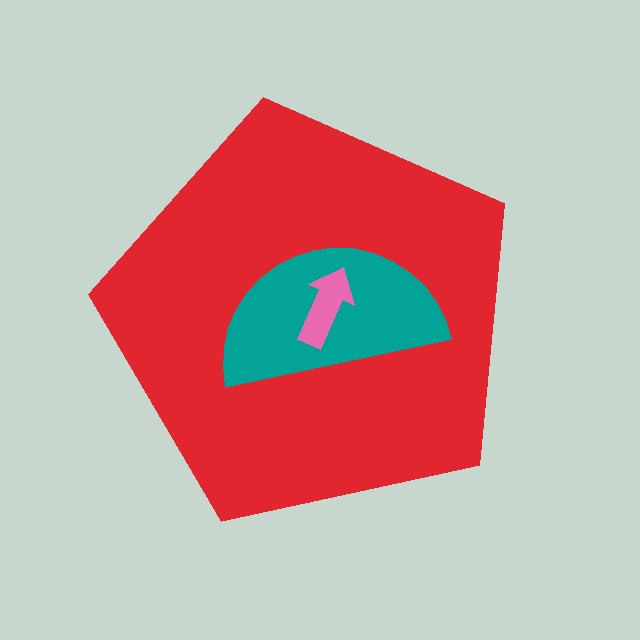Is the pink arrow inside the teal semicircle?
Yes.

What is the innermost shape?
The pink arrow.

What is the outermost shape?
The red pentagon.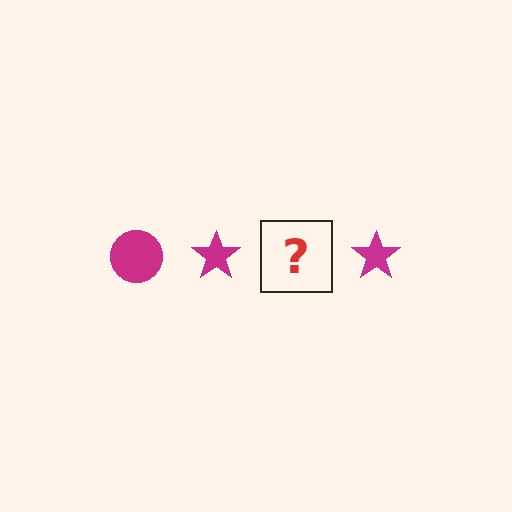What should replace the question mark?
The question mark should be replaced with a magenta circle.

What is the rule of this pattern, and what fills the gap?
The rule is that the pattern cycles through circle, star shapes in magenta. The gap should be filled with a magenta circle.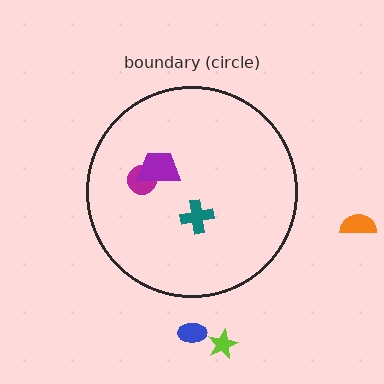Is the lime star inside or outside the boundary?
Outside.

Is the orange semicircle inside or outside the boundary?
Outside.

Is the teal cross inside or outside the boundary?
Inside.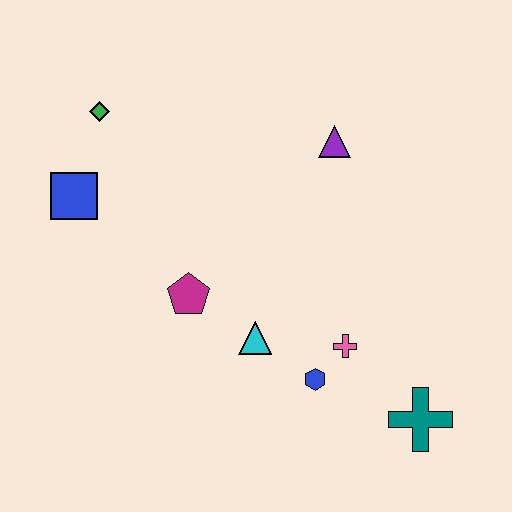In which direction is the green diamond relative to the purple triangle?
The green diamond is to the left of the purple triangle.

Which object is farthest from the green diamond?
The teal cross is farthest from the green diamond.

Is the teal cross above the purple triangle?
No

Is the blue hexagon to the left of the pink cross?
Yes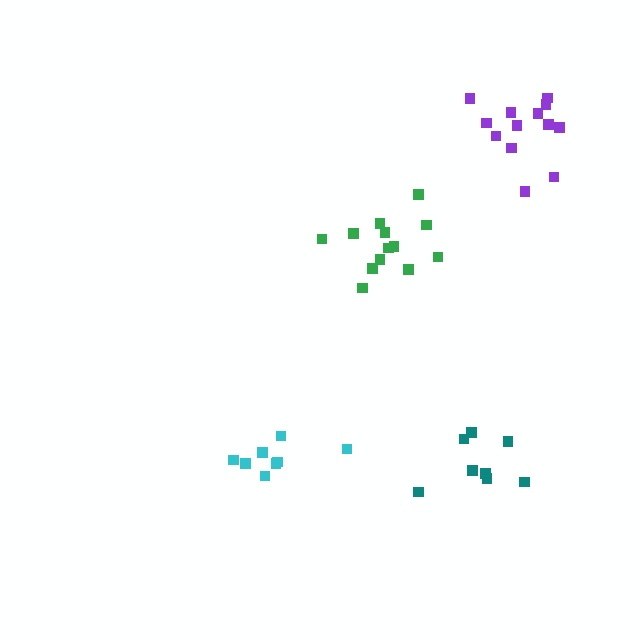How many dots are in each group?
Group 1: 13 dots, Group 2: 8 dots, Group 3: 13 dots, Group 4: 8 dots (42 total).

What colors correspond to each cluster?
The clusters are colored: green, cyan, purple, teal.